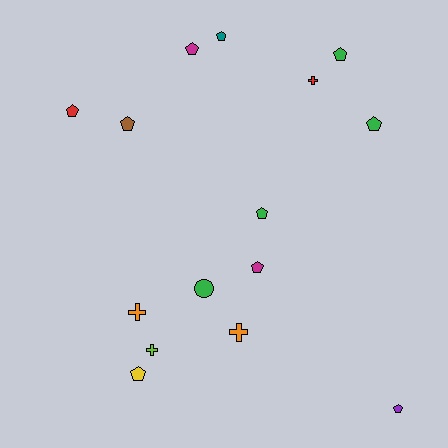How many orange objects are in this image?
There are 2 orange objects.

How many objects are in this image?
There are 15 objects.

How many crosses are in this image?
There are 4 crosses.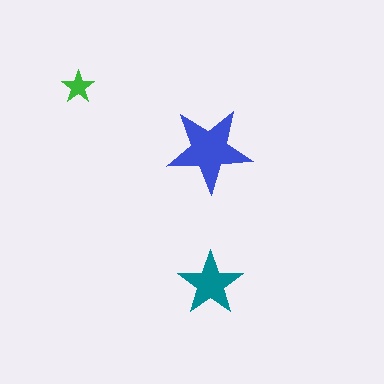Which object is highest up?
The green star is topmost.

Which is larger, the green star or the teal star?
The teal one.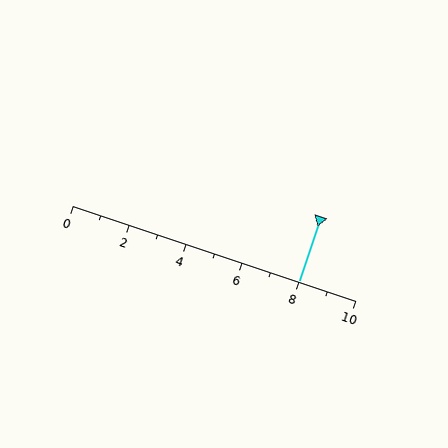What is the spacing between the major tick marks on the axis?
The major ticks are spaced 2 apart.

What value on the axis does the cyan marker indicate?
The marker indicates approximately 8.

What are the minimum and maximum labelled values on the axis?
The axis runs from 0 to 10.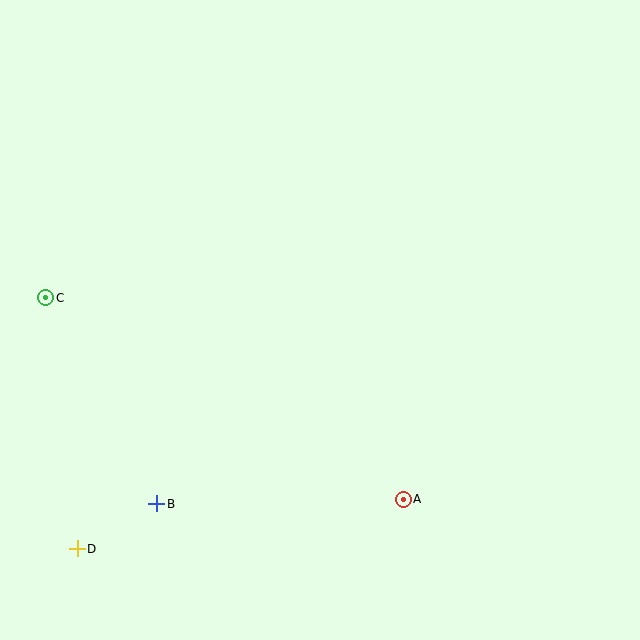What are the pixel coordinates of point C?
Point C is at (46, 298).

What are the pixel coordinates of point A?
Point A is at (403, 499).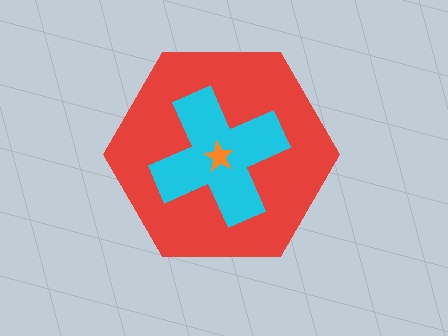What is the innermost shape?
The orange star.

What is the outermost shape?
The red hexagon.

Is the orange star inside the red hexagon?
Yes.